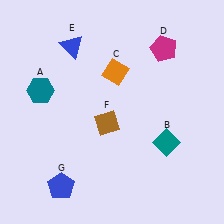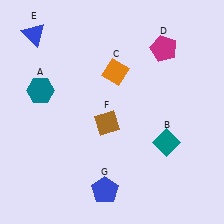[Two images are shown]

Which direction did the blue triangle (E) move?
The blue triangle (E) moved left.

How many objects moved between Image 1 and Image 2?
2 objects moved between the two images.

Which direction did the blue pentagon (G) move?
The blue pentagon (G) moved right.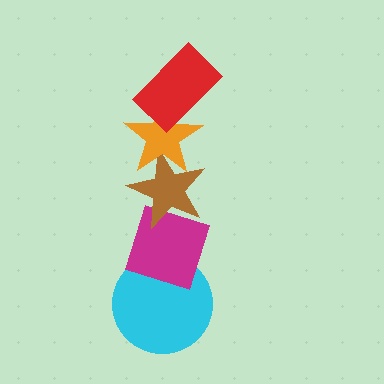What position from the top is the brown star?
The brown star is 3rd from the top.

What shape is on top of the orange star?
The red rectangle is on top of the orange star.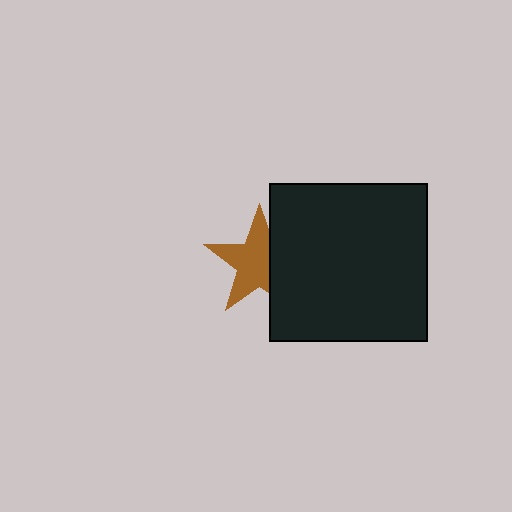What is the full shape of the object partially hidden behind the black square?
The partially hidden object is a brown star.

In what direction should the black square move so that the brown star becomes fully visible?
The black square should move right. That is the shortest direction to clear the overlap and leave the brown star fully visible.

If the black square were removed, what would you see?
You would see the complete brown star.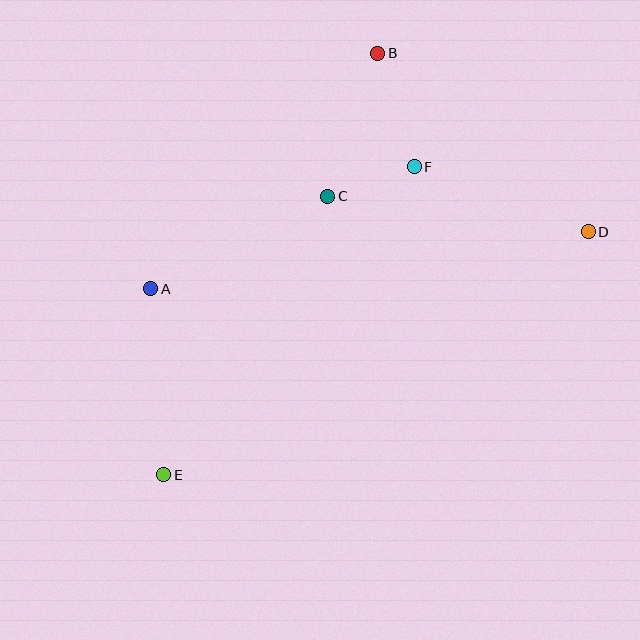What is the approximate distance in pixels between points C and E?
The distance between C and E is approximately 323 pixels.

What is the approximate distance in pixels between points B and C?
The distance between B and C is approximately 151 pixels.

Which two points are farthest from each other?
Points D and E are farthest from each other.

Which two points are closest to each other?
Points C and F are closest to each other.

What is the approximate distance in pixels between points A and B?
The distance between A and B is approximately 327 pixels.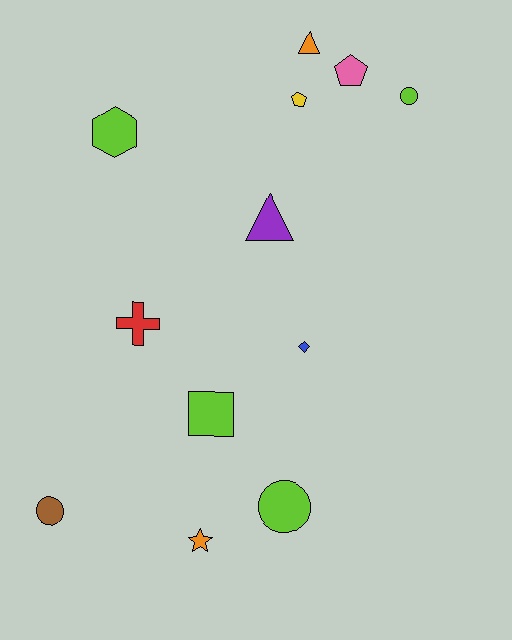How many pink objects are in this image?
There is 1 pink object.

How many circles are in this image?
There are 3 circles.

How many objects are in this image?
There are 12 objects.